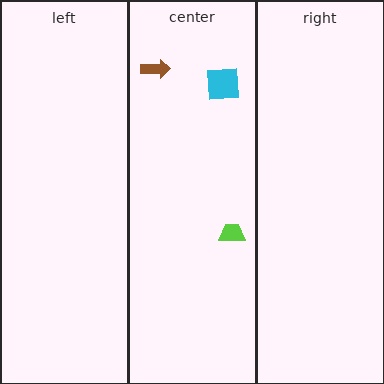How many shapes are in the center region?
3.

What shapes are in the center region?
The cyan square, the brown arrow, the lime trapezoid.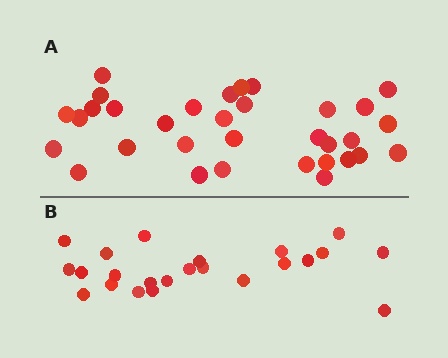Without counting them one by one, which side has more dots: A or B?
Region A (the top region) has more dots.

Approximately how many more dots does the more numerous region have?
Region A has roughly 10 or so more dots than region B.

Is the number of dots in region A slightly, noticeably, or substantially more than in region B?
Region A has noticeably more, but not dramatically so. The ratio is roughly 1.4 to 1.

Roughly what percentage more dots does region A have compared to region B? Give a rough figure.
About 45% more.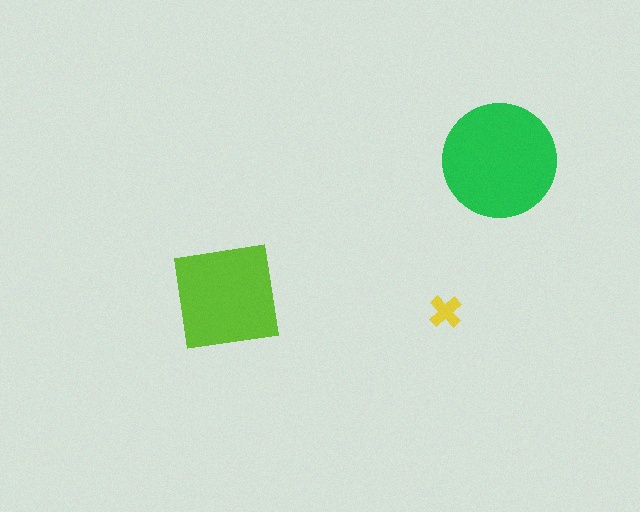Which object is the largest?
The green circle.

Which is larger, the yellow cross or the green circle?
The green circle.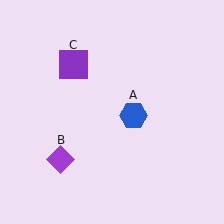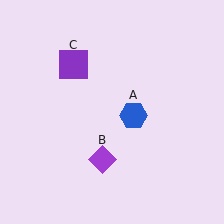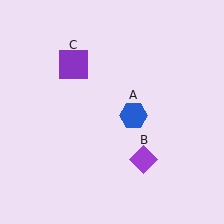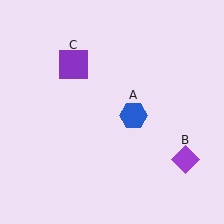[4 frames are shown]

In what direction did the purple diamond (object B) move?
The purple diamond (object B) moved right.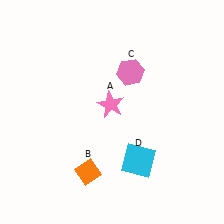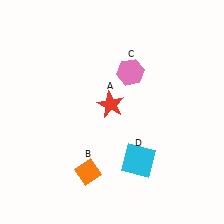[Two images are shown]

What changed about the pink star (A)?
In Image 1, A is pink. In Image 2, it changed to red.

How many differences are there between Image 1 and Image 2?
There is 1 difference between the two images.